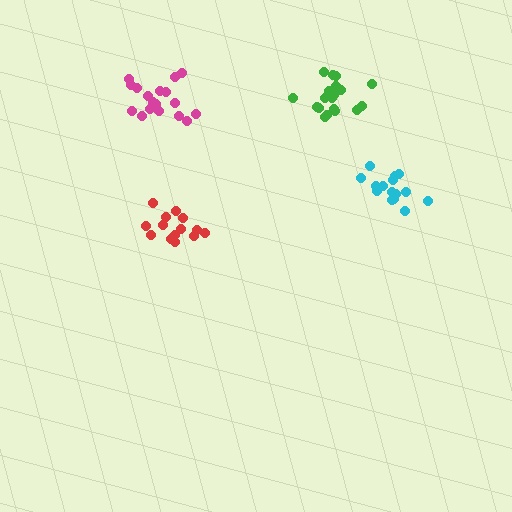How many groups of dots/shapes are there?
There are 4 groups.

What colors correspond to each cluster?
The clusters are colored: magenta, cyan, red, green.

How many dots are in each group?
Group 1: 18 dots, Group 2: 16 dots, Group 3: 15 dots, Group 4: 20 dots (69 total).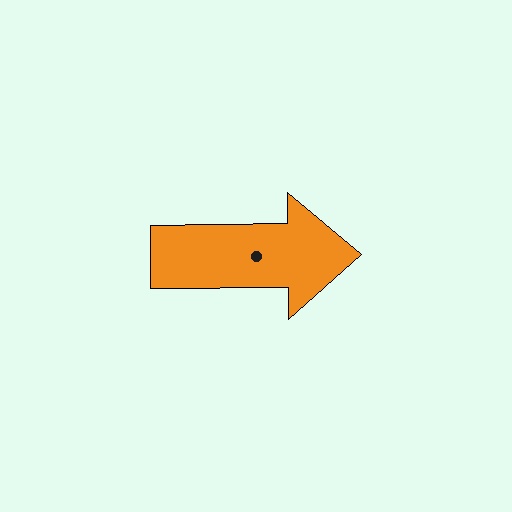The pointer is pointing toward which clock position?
Roughly 3 o'clock.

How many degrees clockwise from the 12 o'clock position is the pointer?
Approximately 89 degrees.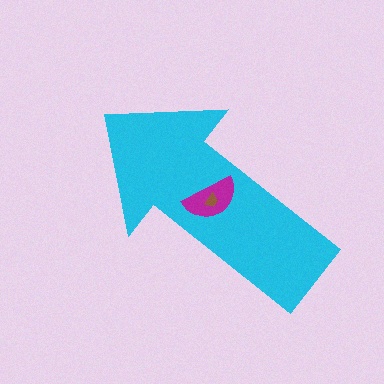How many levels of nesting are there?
3.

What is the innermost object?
The brown trapezoid.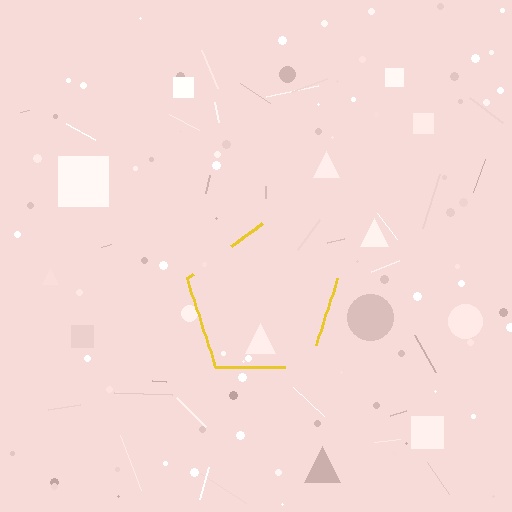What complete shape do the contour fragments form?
The contour fragments form a pentagon.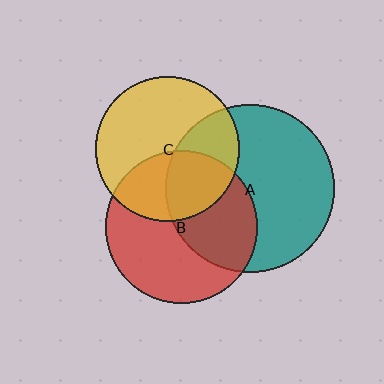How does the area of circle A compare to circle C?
Approximately 1.4 times.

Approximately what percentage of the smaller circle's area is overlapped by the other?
Approximately 35%.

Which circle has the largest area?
Circle A (teal).